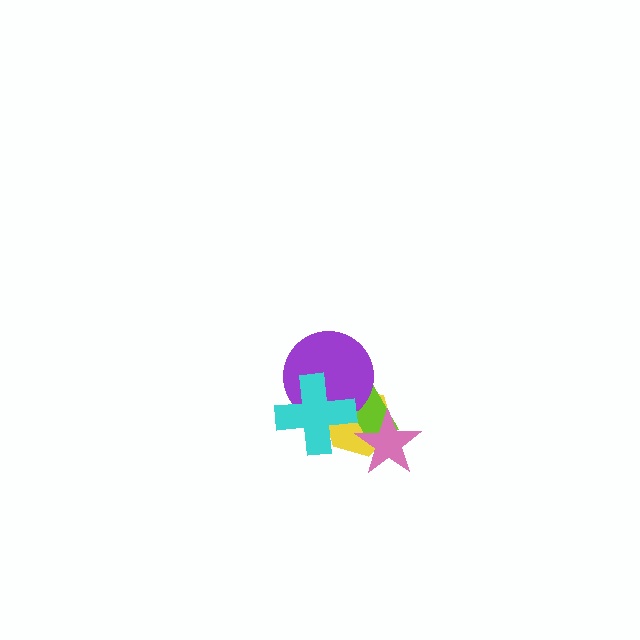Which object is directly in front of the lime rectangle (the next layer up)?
The purple circle is directly in front of the lime rectangle.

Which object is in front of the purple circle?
The cyan cross is in front of the purple circle.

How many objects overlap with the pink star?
2 objects overlap with the pink star.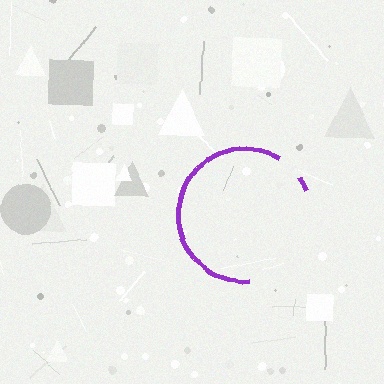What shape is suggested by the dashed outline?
The dashed outline suggests a circle.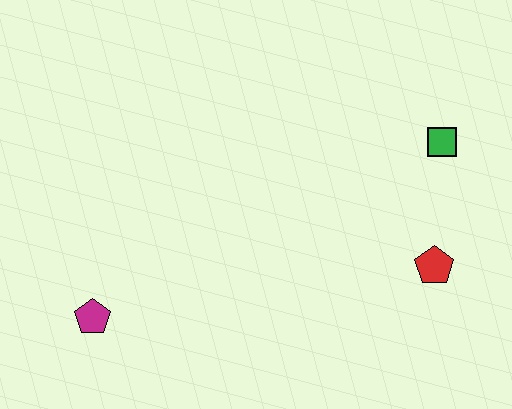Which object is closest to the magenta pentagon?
The red pentagon is closest to the magenta pentagon.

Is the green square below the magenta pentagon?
No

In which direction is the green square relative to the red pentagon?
The green square is above the red pentagon.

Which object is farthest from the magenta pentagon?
The green square is farthest from the magenta pentagon.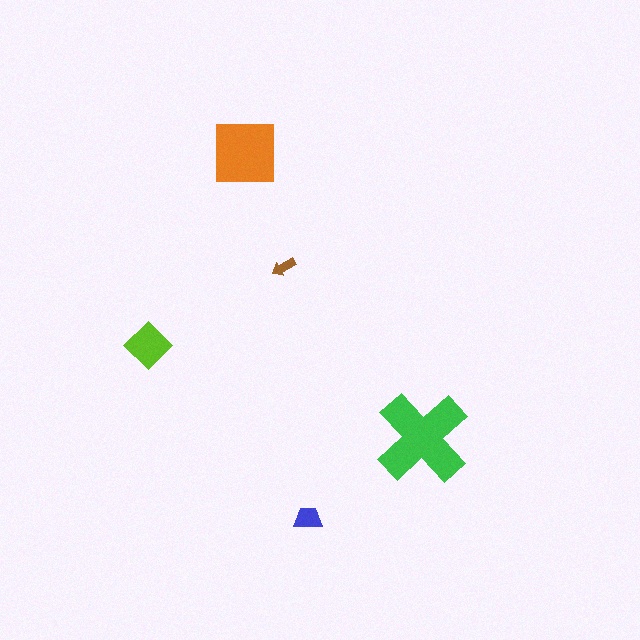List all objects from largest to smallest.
The green cross, the orange square, the lime diamond, the blue trapezoid, the brown arrow.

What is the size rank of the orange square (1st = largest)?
2nd.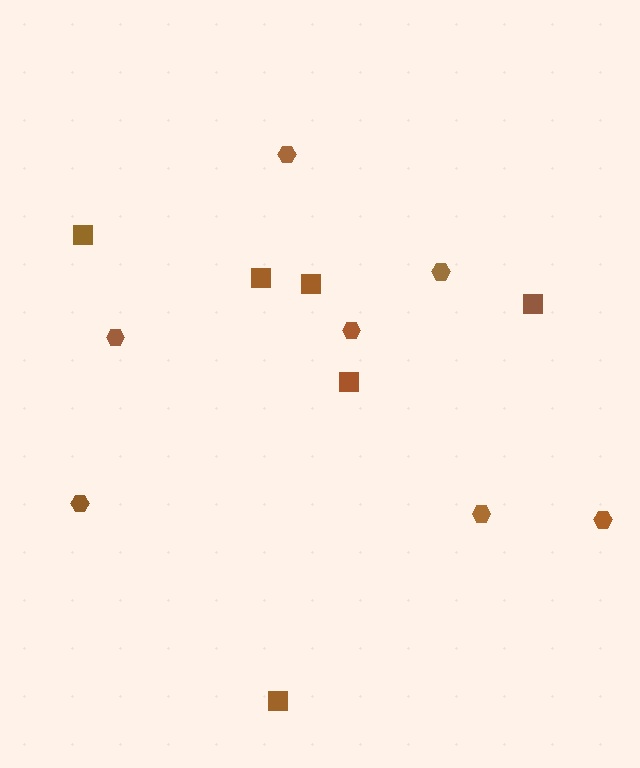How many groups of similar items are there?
There are 2 groups: one group of hexagons (7) and one group of squares (6).